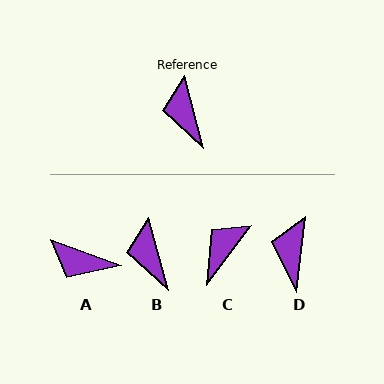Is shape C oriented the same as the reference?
No, it is off by about 52 degrees.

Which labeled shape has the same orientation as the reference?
B.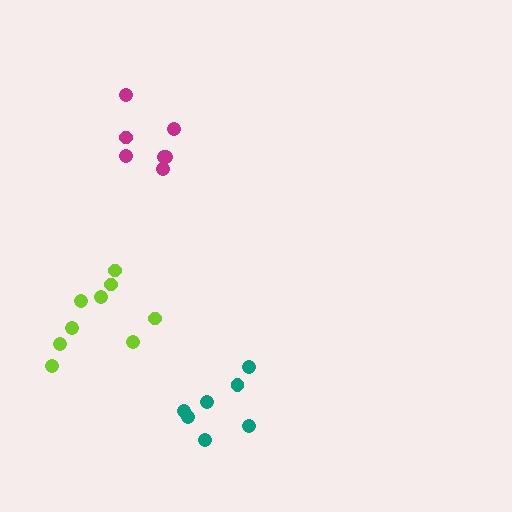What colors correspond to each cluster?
The clusters are colored: magenta, lime, teal.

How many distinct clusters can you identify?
There are 3 distinct clusters.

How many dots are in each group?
Group 1: 7 dots, Group 2: 9 dots, Group 3: 7 dots (23 total).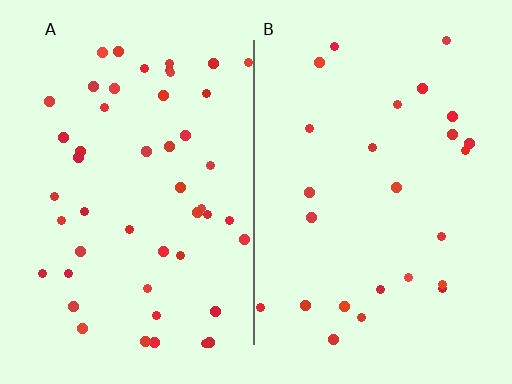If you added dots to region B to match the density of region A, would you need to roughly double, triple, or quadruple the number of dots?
Approximately double.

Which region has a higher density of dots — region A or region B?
A (the left).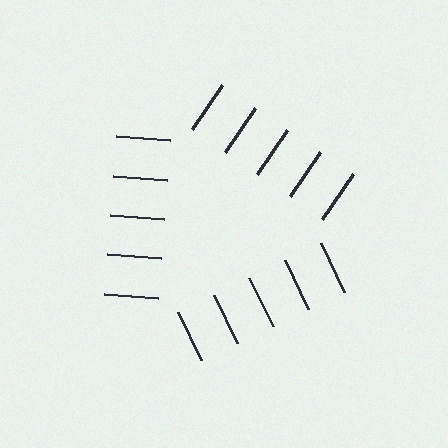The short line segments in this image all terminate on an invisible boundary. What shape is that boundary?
An illusory triangle — the line segments terminate on its edges but no continuous stroke is drawn.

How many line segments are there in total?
15 — 5 along each of the 3 edges.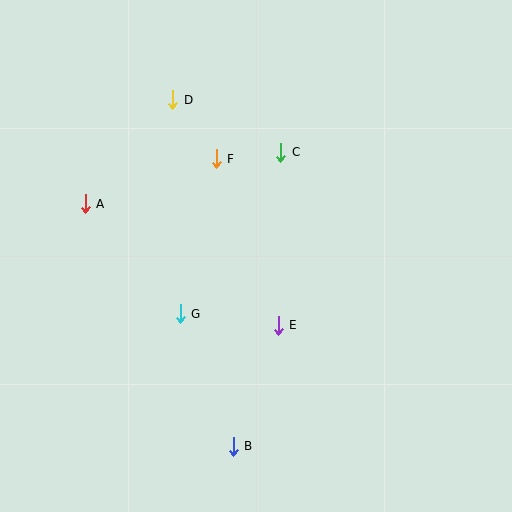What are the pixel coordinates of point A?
Point A is at (85, 204).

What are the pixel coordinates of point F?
Point F is at (216, 159).